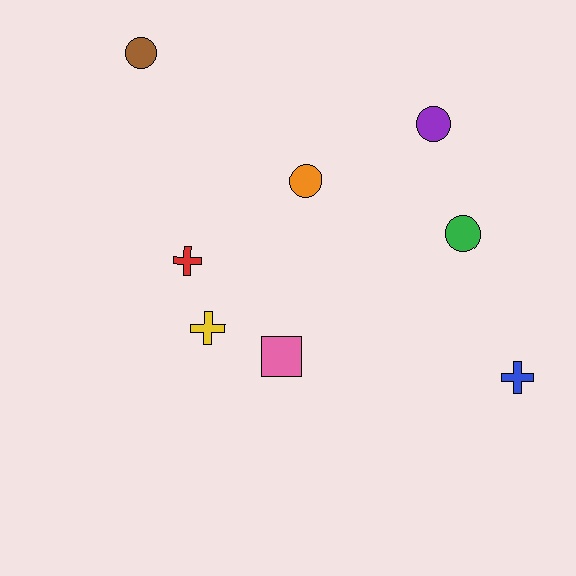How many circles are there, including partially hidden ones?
There are 4 circles.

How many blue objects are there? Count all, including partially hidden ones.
There is 1 blue object.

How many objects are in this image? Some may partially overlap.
There are 8 objects.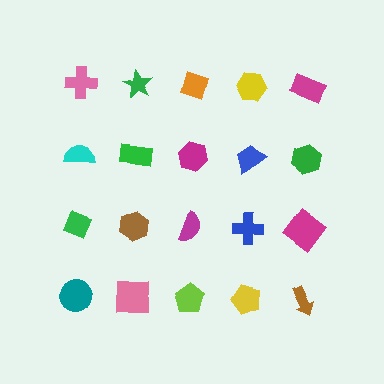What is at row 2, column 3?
A magenta hexagon.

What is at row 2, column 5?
A green hexagon.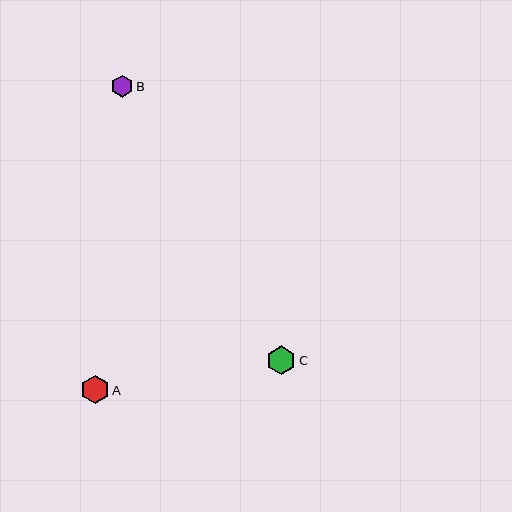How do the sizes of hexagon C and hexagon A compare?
Hexagon C and hexagon A are approximately the same size.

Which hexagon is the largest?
Hexagon C is the largest with a size of approximately 29 pixels.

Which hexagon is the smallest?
Hexagon B is the smallest with a size of approximately 22 pixels.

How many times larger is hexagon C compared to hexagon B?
Hexagon C is approximately 1.3 times the size of hexagon B.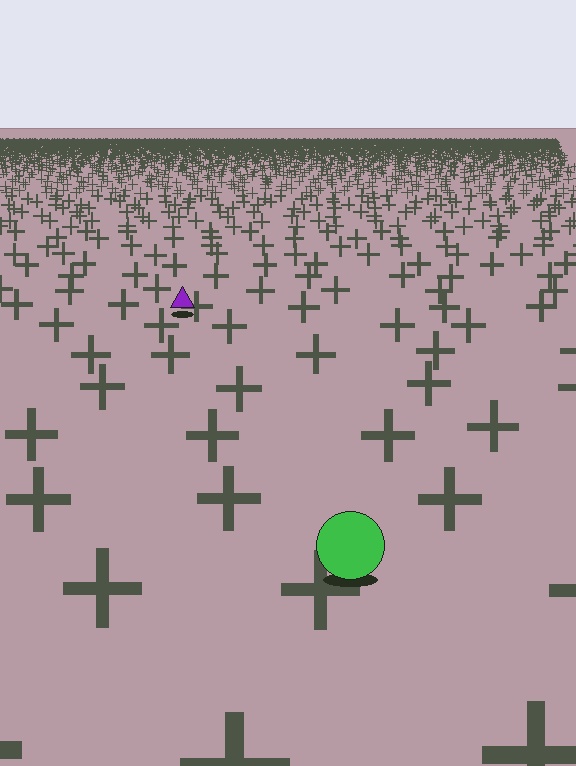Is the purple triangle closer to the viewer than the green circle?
No. The green circle is closer — you can tell from the texture gradient: the ground texture is coarser near it.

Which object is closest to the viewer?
The green circle is closest. The texture marks near it are larger and more spread out.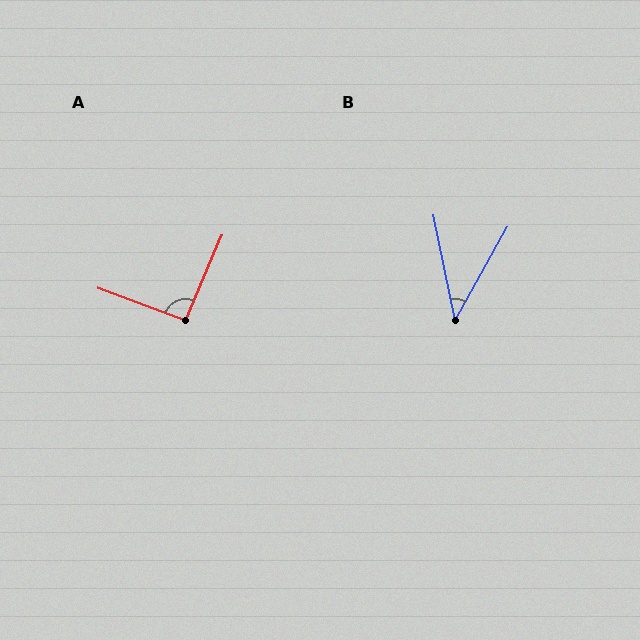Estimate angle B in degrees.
Approximately 41 degrees.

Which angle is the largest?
A, at approximately 93 degrees.